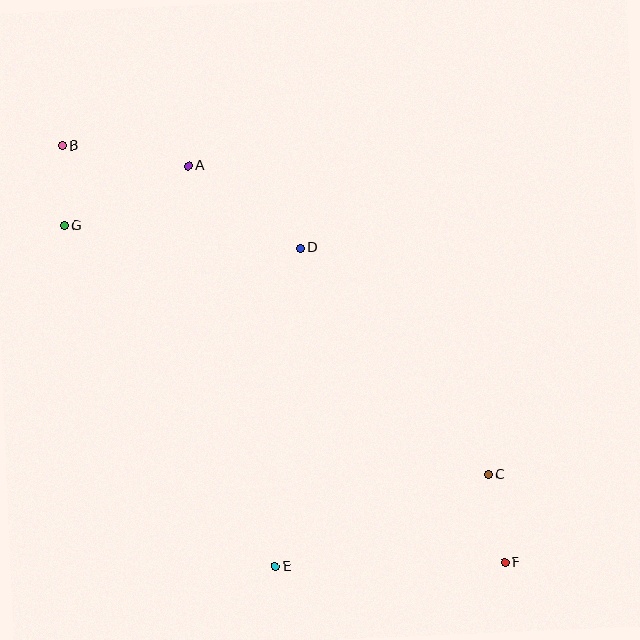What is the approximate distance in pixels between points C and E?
The distance between C and E is approximately 232 pixels.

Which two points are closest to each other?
Points B and G are closest to each other.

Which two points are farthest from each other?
Points B and F are farthest from each other.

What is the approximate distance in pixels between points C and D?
The distance between C and D is approximately 294 pixels.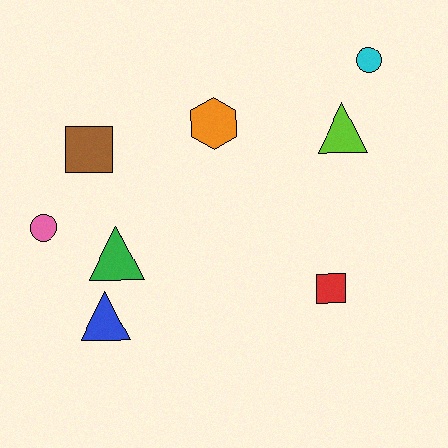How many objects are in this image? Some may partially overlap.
There are 8 objects.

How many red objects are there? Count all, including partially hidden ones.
There is 1 red object.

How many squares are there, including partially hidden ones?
There are 2 squares.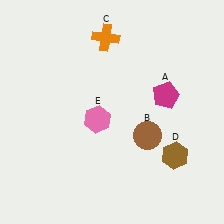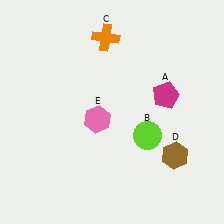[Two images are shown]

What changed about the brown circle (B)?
In Image 1, B is brown. In Image 2, it changed to lime.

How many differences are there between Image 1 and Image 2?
There is 1 difference between the two images.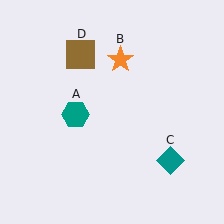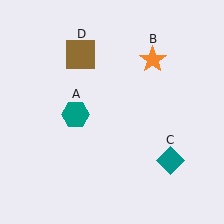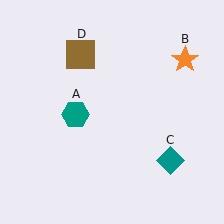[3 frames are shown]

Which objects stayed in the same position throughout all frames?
Teal hexagon (object A) and teal diamond (object C) and brown square (object D) remained stationary.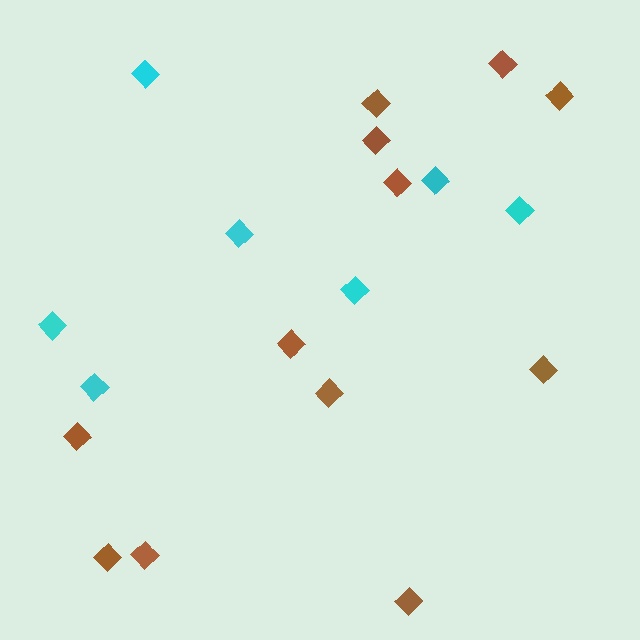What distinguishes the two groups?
There are 2 groups: one group of brown diamonds (12) and one group of cyan diamonds (7).